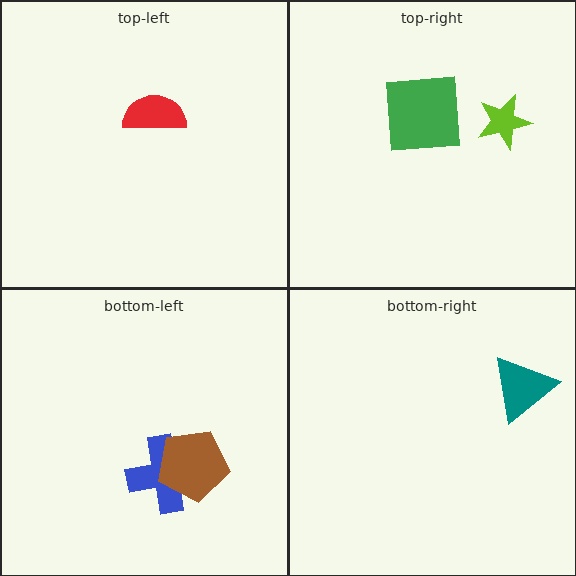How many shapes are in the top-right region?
2.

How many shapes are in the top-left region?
1.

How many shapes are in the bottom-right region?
1.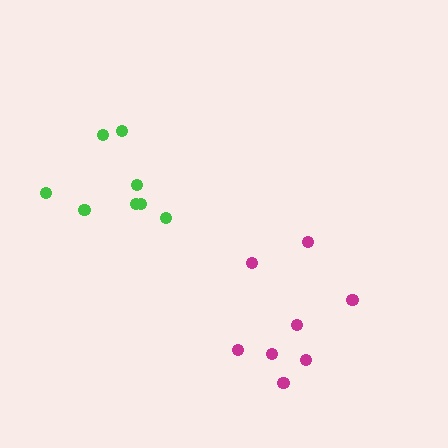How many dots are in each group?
Group 1: 8 dots, Group 2: 8 dots (16 total).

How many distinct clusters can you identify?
There are 2 distinct clusters.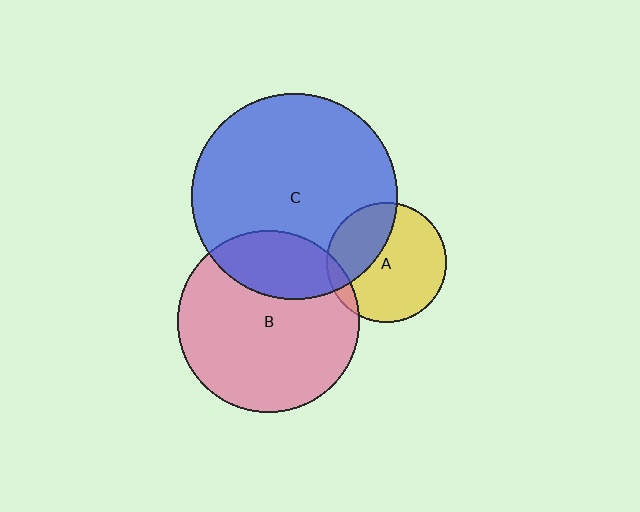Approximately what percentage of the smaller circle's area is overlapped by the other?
Approximately 10%.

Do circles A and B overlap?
Yes.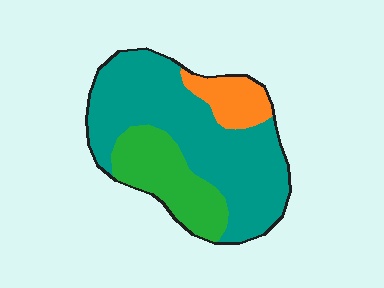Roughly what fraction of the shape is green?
Green covers around 25% of the shape.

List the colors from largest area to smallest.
From largest to smallest: teal, green, orange.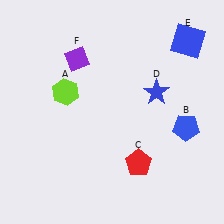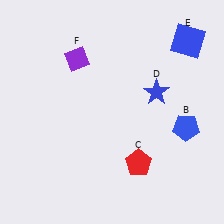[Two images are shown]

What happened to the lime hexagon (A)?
The lime hexagon (A) was removed in Image 2. It was in the top-left area of Image 1.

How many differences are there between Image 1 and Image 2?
There is 1 difference between the two images.